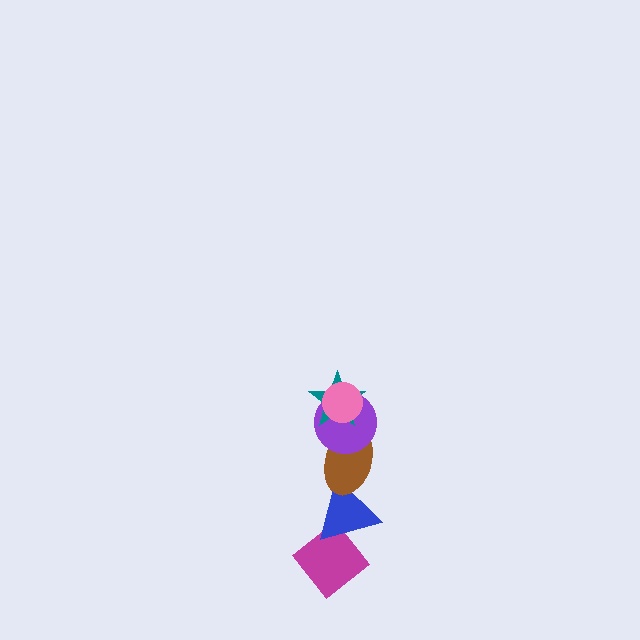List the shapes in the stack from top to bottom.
From top to bottom: the pink circle, the teal star, the purple circle, the brown ellipse, the blue triangle, the magenta diamond.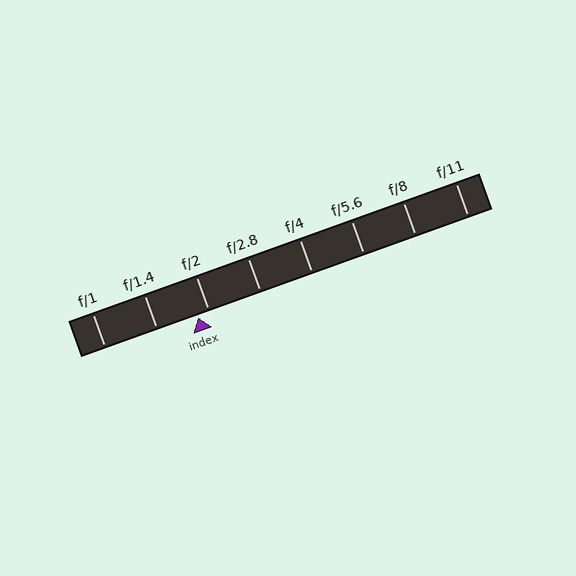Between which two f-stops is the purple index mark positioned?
The index mark is between f/1.4 and f/2.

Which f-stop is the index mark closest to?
The index mark is closest to f/2.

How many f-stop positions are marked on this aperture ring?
There are 8 f-stop positions marked.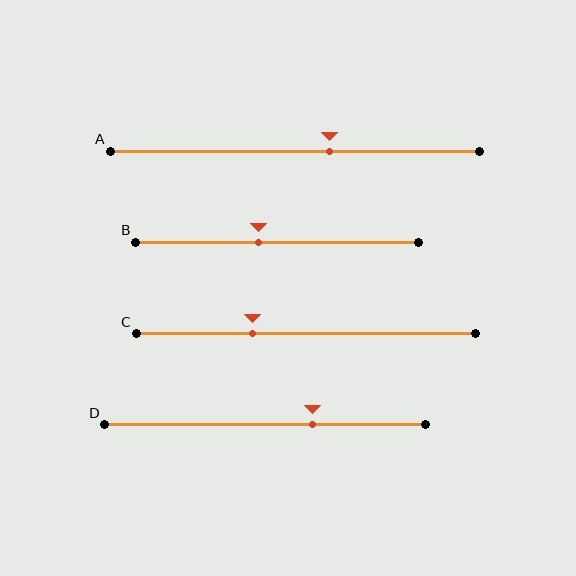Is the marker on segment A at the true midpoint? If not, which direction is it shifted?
No, the marker on segment A is shifted to the right by about 9% of the segment length.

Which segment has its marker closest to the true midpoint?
Segment B has its marker closest to the true midpoint.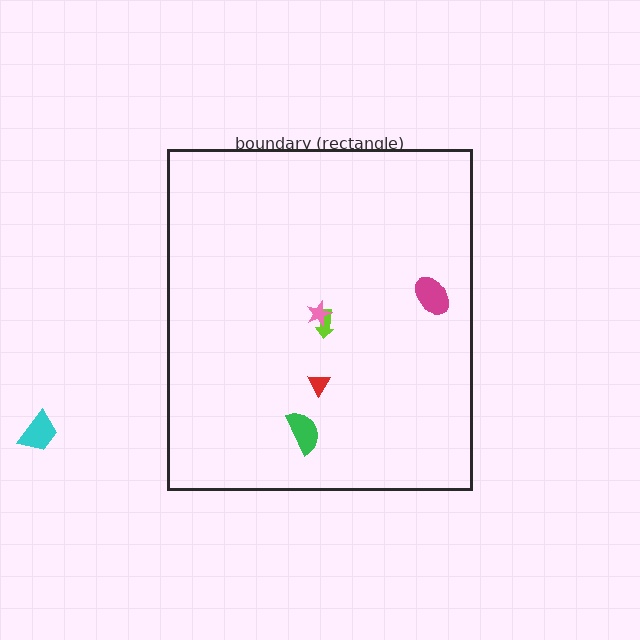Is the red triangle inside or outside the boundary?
Inside.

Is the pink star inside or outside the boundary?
Inside.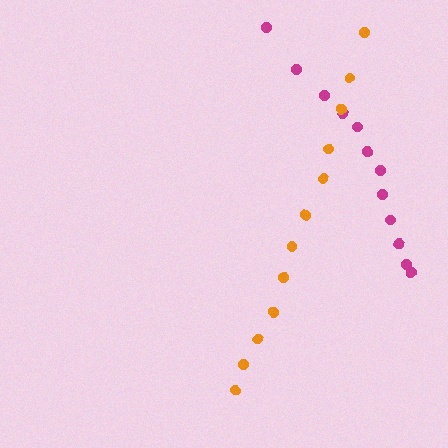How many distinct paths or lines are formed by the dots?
There are 2 distinct paths.